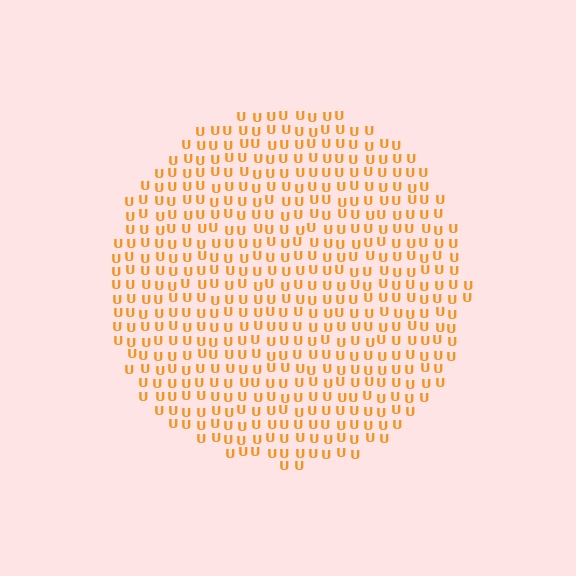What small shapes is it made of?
It is made of small letter U's.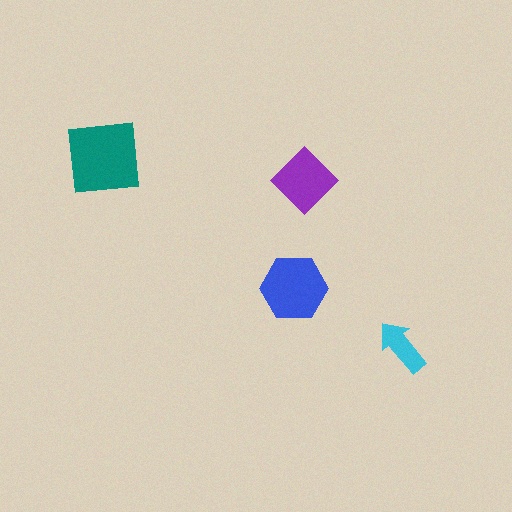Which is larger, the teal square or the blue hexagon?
The teal square.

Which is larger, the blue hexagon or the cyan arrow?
The blue hexagon.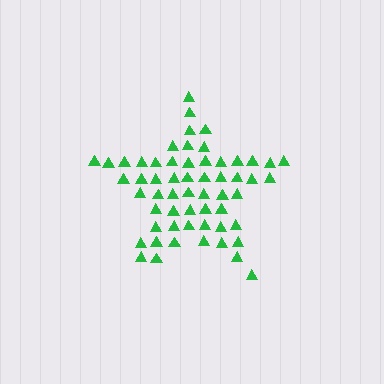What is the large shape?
The large shape is a star.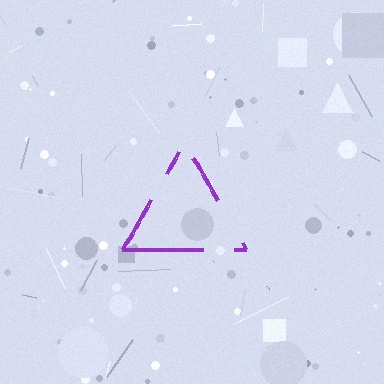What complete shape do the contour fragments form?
The contour fragments form a triangle.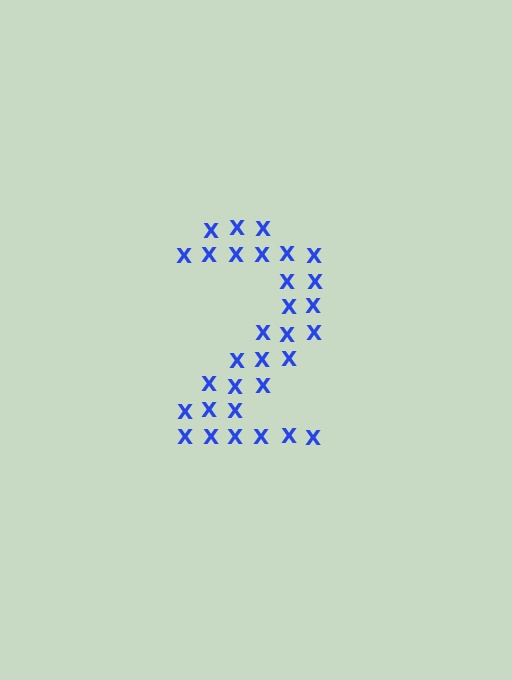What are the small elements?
The small elements are letter X's.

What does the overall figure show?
The overall figure shows the digit 2.